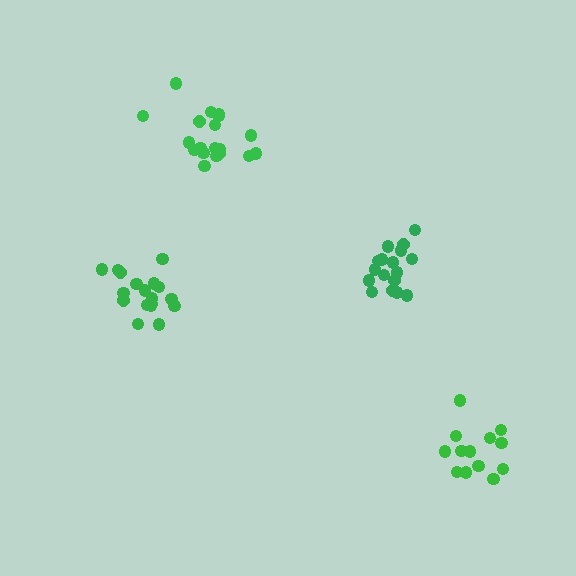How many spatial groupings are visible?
There are 4 spatial groupings.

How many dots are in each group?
Group 1: 17 dots, Group 2: 13 dots, Group 3: 18 dots, Group 4: 19 dots (67 total).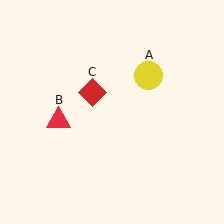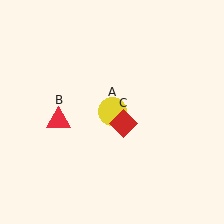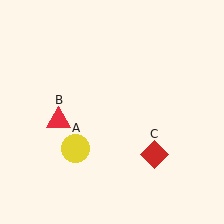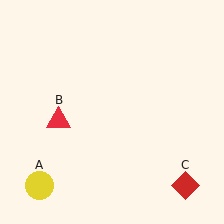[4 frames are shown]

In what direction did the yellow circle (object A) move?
The yellow circle (object A) moved down and to the left.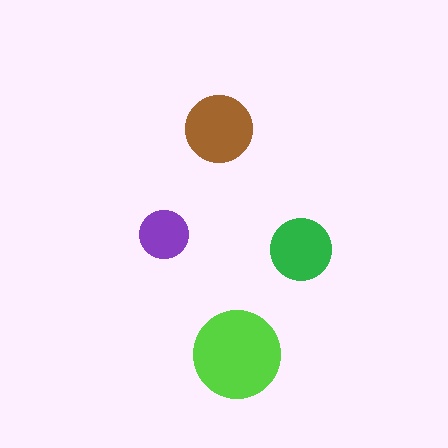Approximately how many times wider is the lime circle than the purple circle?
About 2 times wider.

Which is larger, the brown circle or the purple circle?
The brown one.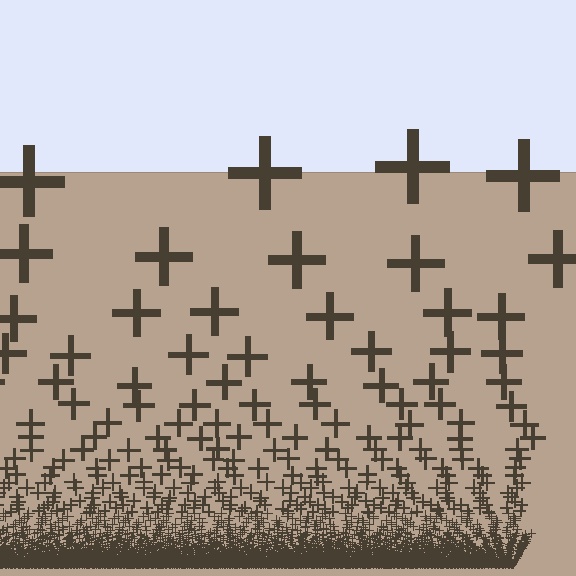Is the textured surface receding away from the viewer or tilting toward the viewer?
The surface appears to tilt toward the viewer. Texture elements get larger and sparser toward the top.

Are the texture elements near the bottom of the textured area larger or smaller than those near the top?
Smaller. The gradient is inverted — elements near the bottom are smaller and denser.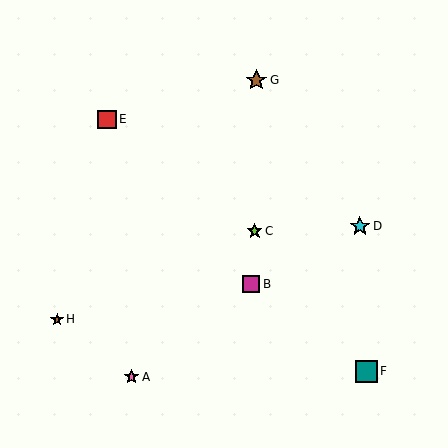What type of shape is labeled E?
Shape E is a red square.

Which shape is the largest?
The teal square (labeled F) is the largest.